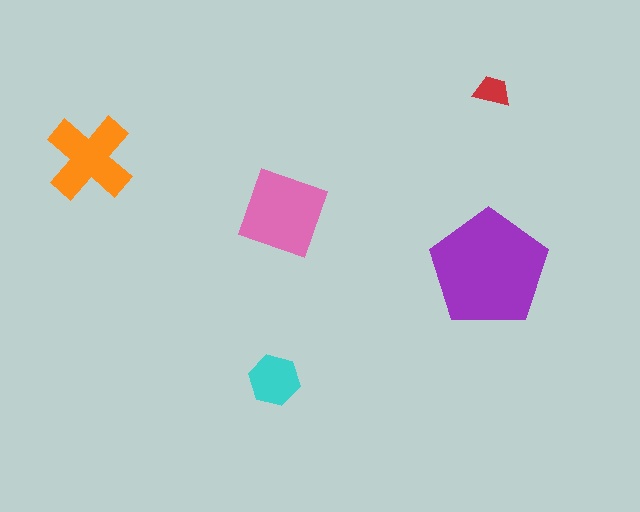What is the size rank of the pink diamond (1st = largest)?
2nd.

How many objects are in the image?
There are 5 objects in the image.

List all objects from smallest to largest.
The red trapezoid, the cyan hexagon, the orange cross, the pink diamond, the purple pentagon.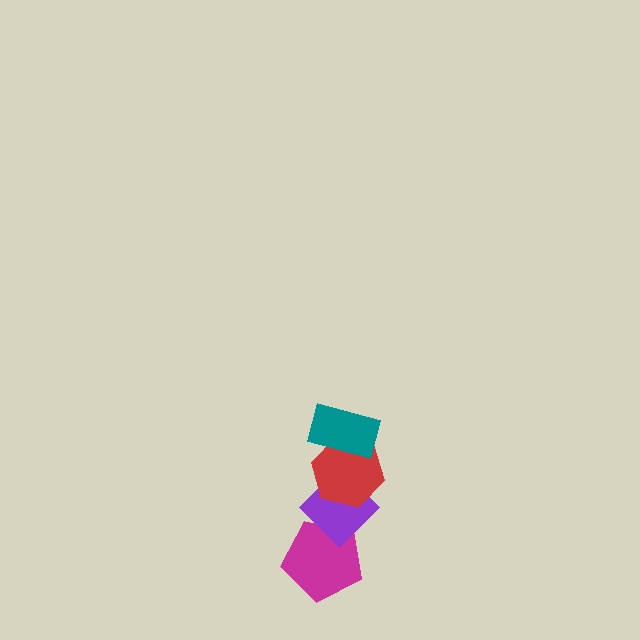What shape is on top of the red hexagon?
The teal rectangle is on top of the red hexagon.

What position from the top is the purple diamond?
The purple diamond is 3rd from the top.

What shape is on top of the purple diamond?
The red hexagon is on top of the purple diamond.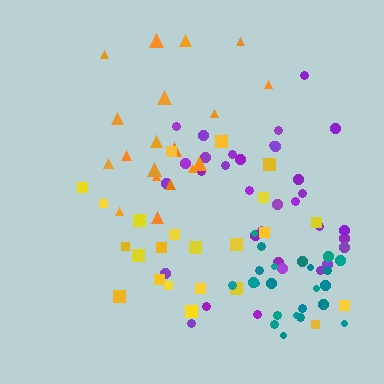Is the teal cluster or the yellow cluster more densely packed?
Teal.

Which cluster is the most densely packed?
Teal.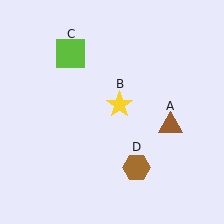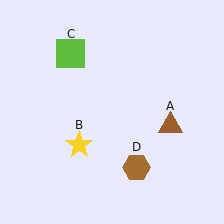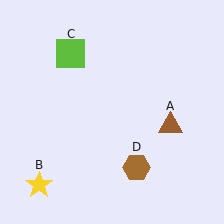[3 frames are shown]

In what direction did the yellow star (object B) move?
The yellow star (object B) moved down and to the left.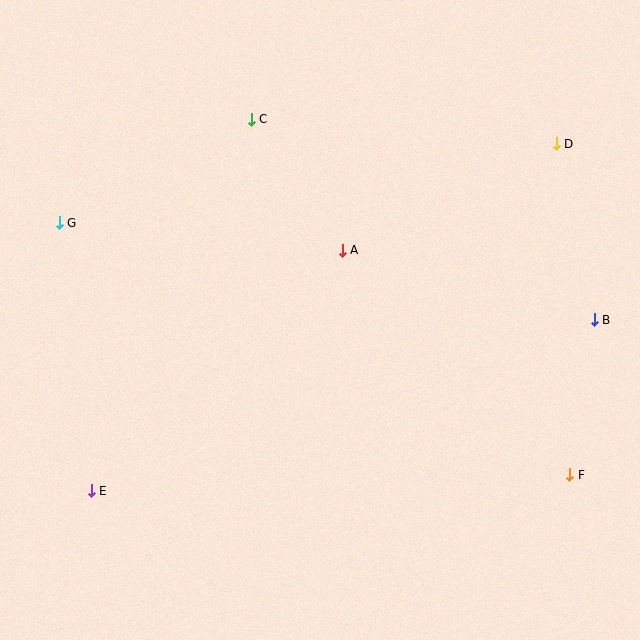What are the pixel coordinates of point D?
Point D is at (556, 144).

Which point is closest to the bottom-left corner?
Point E is closest to the bottom-left corner.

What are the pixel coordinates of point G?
Point G is at (59, 223).